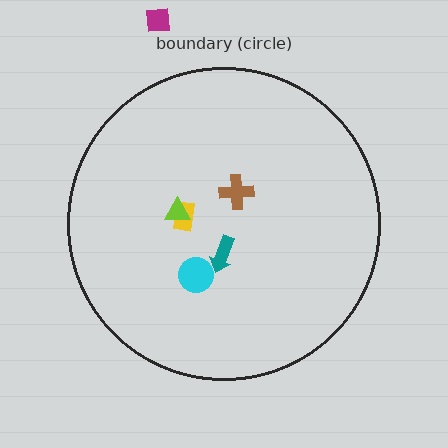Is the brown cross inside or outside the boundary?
Inside.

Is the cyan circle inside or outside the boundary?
Inside.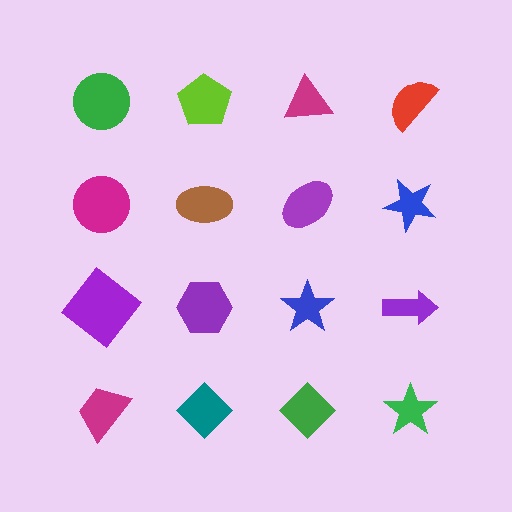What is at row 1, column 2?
A lime pentagon.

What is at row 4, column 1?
A magenta trapezoid.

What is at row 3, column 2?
A purple hexagon.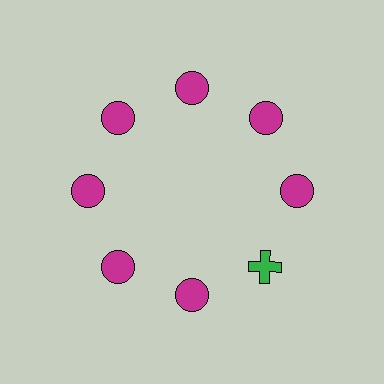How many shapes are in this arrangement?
There are 8 shapes arranged in a ring pattern.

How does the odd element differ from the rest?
It differs in both color (green instead of magenta) and shape (cross instead of circle).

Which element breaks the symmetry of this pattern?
The green cross at roughly the 4 o'clock position breaks the symmetry. All other shapes are magenta circles.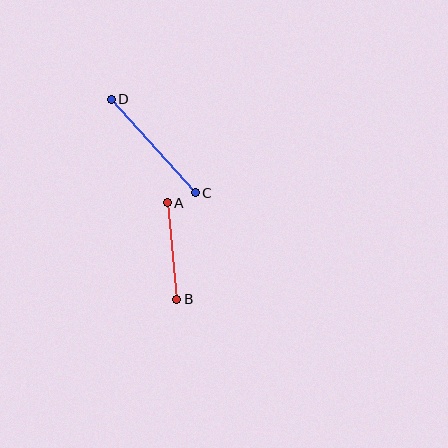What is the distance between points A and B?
The distance is approximately 97 pixels.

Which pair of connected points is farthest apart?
Points C and D are farthest apart.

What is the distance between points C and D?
The distance is approximately 126 pixels.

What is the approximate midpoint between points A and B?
The midpoint is at approximately (172, 251) pixels.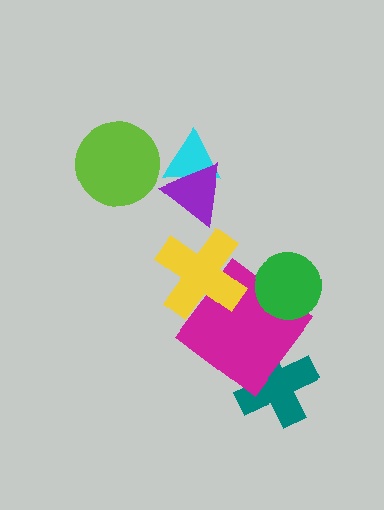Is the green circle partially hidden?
No, no other shape covers it.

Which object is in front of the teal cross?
The magenta diamond is in front of the teal cross.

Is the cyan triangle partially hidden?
Yes, it is partially covered by another shape.